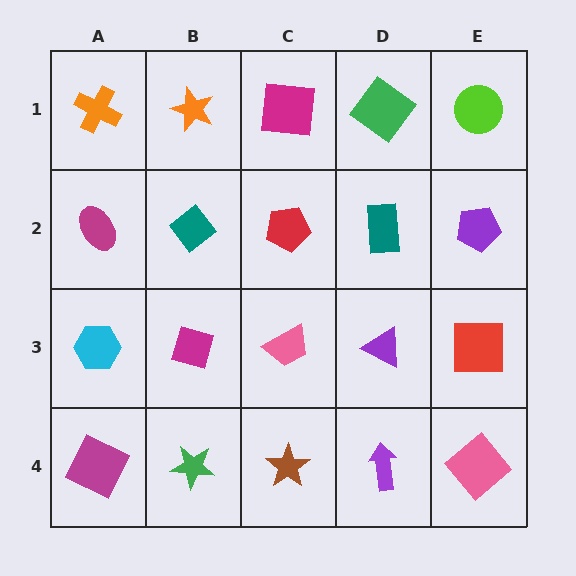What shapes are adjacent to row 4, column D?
A purple triangle (row 3, column D), a brown star (row 4, column C), a pink diamond (row 4, column E).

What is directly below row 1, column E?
A purple pentagon.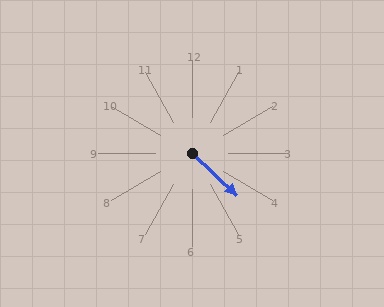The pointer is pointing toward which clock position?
Roughly 4 o'clock.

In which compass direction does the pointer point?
Southeast.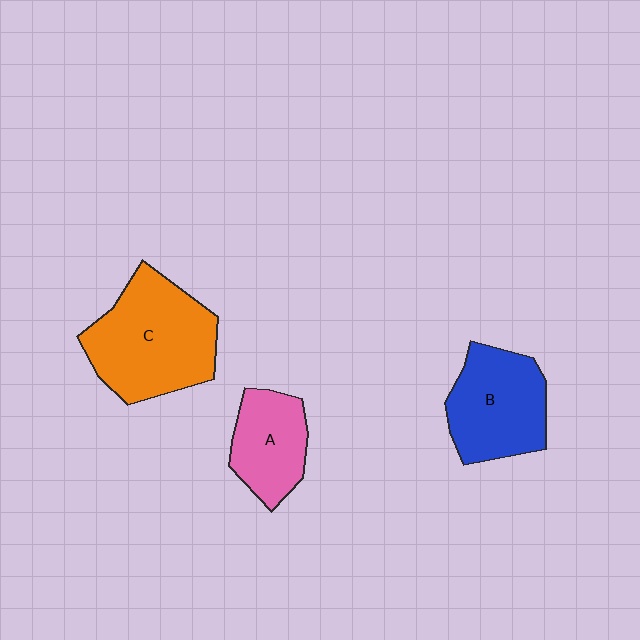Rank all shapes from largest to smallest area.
From largest to smallest: C (orange), B (blue), A (pink).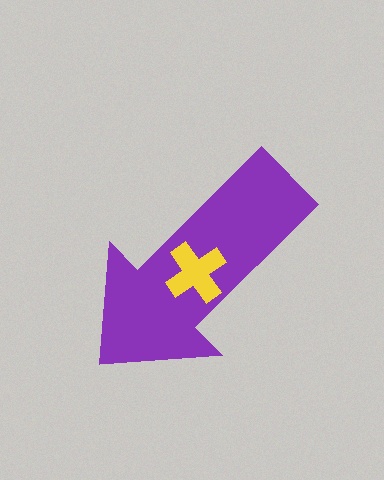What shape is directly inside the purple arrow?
The yellow cross.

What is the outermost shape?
The purple arrow.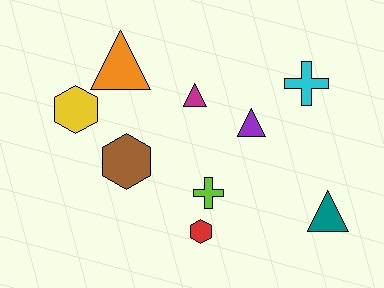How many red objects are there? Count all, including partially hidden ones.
There is 1 red object.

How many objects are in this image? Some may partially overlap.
There are 9 objects.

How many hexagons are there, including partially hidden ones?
There are 3 hexagons.